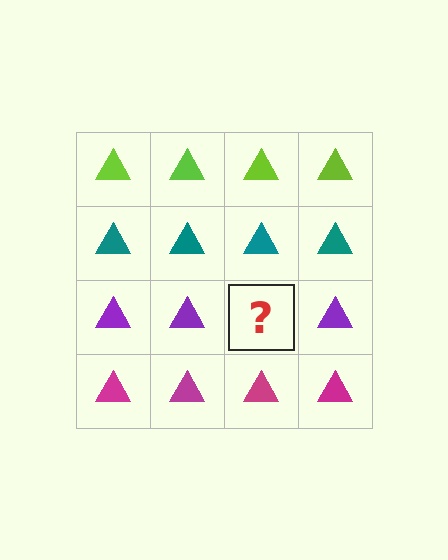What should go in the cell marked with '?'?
The missing cell should contain a purple triangle.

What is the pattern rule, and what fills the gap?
The rule is that each row has a consistent color. The gap should be filled with a purple triangle.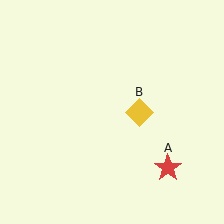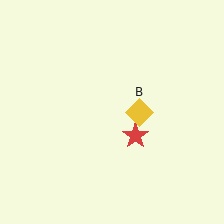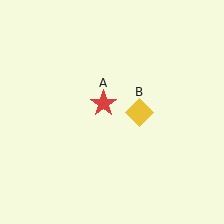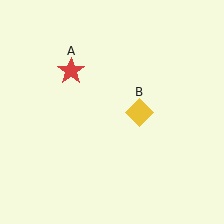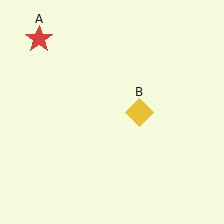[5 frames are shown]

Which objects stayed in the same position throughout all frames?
Yellow diamond (object B) remained stationary.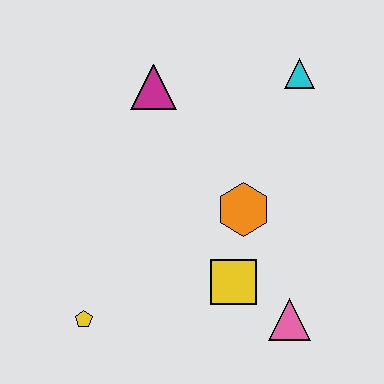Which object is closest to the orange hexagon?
The yellow square is closest to the orange hexagon.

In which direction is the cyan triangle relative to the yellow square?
The cyan triangle is above the yellow square.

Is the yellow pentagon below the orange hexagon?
Yes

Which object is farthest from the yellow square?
The cyan triangle is farthest from the yellow square.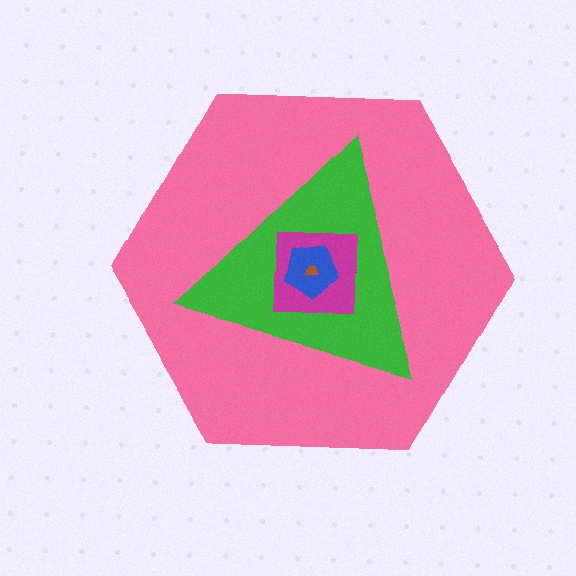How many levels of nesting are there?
5.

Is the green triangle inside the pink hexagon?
Yes.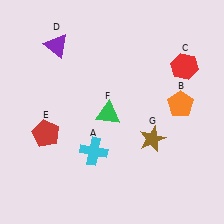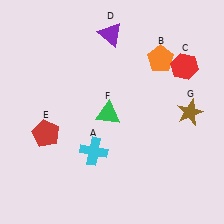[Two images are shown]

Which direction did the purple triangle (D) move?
The purple triangle (D) moved right.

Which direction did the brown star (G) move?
The brown star (G) moved right.